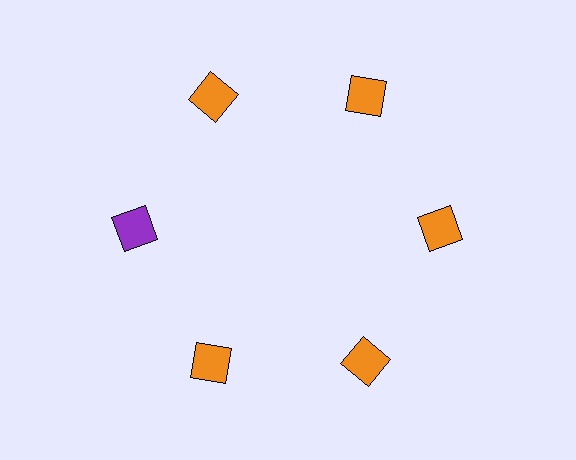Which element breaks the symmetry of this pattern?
The purple square at roughly the 9 o'clock position breaks the symmetry. All other shapes are orange squares.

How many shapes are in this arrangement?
There are 6 shapes arranged in a ring pattern.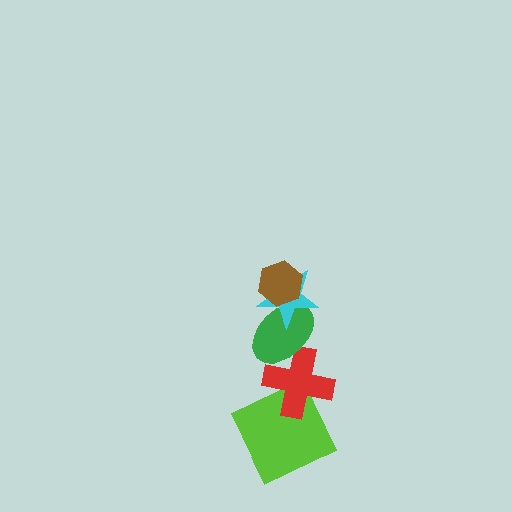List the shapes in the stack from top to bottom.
From top to bottom: the brown hexagon, the cyan star, the green ellipse, the red cross, the lime square.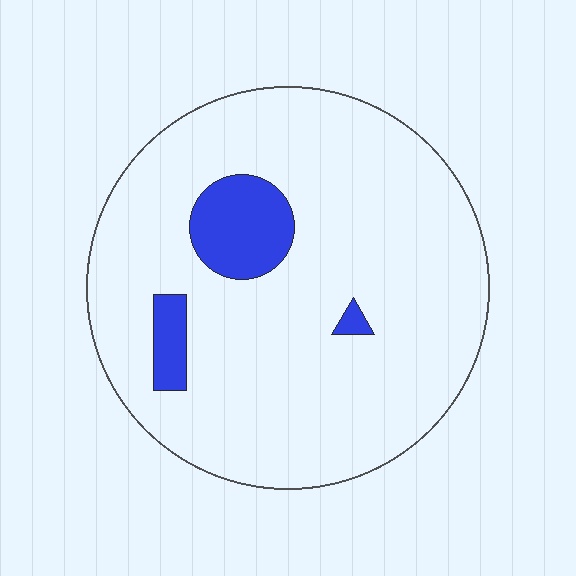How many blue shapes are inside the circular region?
3.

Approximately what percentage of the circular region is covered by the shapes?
Approximately 10%.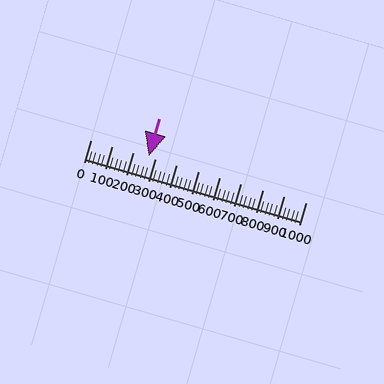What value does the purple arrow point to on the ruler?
The purple arrow points to approximately 272.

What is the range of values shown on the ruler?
The ruler shows values from 0 to 1000.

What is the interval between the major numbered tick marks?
The major tick marks are spaced 100 units apart.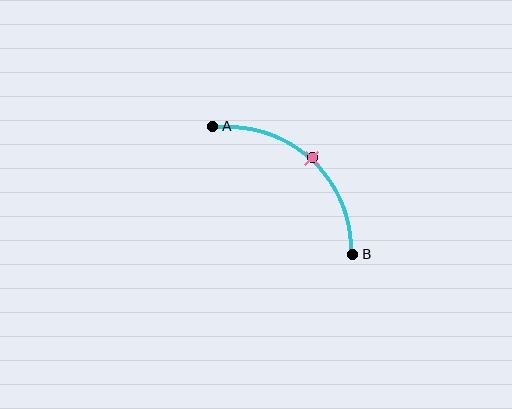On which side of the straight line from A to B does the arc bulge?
The arc bulges above and to the right of the straight line connecting A and B.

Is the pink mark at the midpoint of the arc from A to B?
Yes. The pink mark lies on the arc at equal arc-length from both A and B — it is the arc midpoint.